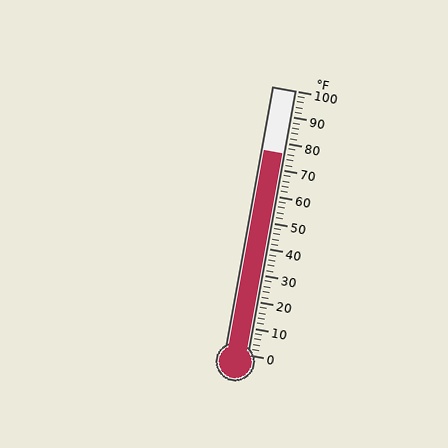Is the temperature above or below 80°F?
The temperature is below 80°F.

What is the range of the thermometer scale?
The thermometer scale ranges from 0°F to 100°F.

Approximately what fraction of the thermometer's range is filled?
The thermometer is filled to approximately 75% of its range.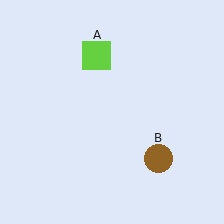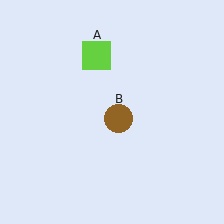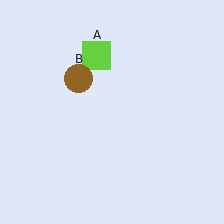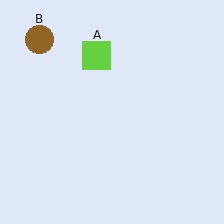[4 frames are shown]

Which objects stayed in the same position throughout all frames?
Lime square (object A) remained stationary.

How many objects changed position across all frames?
1 object changed position: brown circle (object B).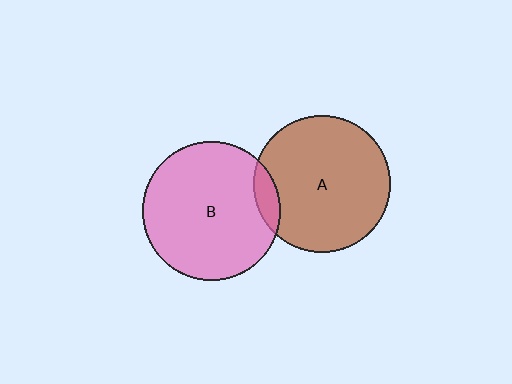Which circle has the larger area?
Circle B (pink).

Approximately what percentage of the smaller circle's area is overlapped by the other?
Approximately 10%.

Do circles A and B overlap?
Yes.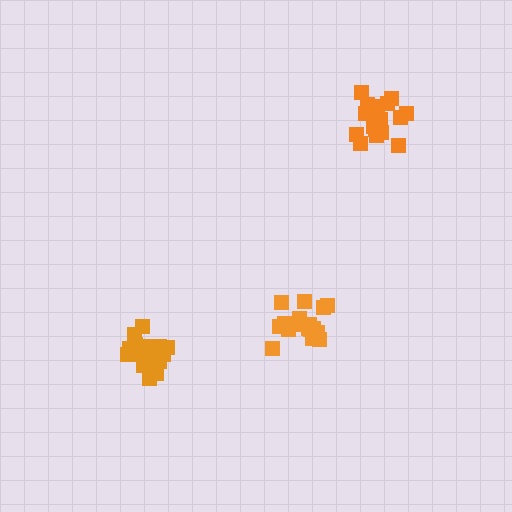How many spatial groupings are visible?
There are 3 spatial groupings.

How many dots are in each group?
Group 1: 19 dots, Group 2: 17 dots, Group 3: 18 dots (54 total).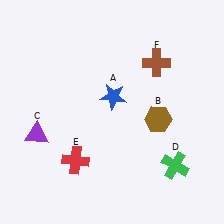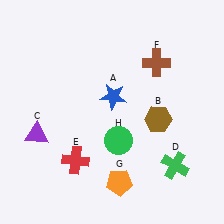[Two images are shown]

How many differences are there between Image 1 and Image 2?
There are 2 differences between the two images.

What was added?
An orange pentagon (G), a green circle (H) were added in Image 2.